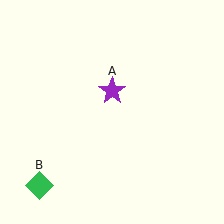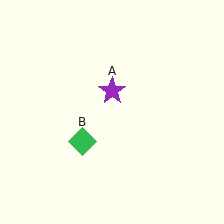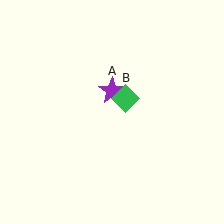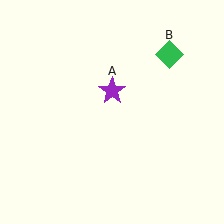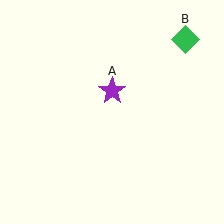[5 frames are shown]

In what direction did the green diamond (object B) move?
The green diamond (object B) moved up and to the right.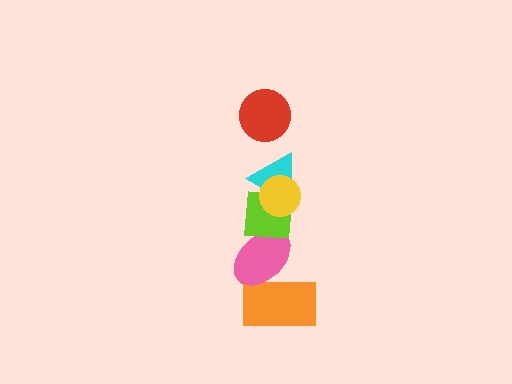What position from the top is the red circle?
The red circle is 1st from the top.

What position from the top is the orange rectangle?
The orange rectangle is 6th from the top.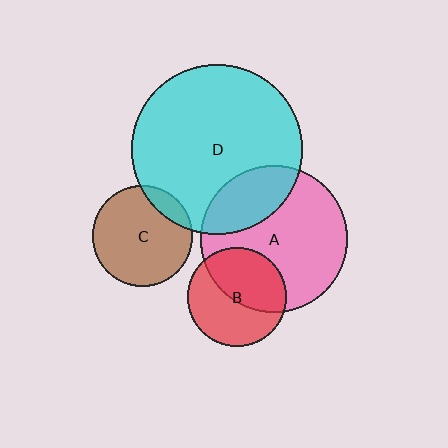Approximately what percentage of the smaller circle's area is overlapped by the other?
Approximately 25%.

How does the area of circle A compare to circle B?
Approximately 2.2 times.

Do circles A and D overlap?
Yes.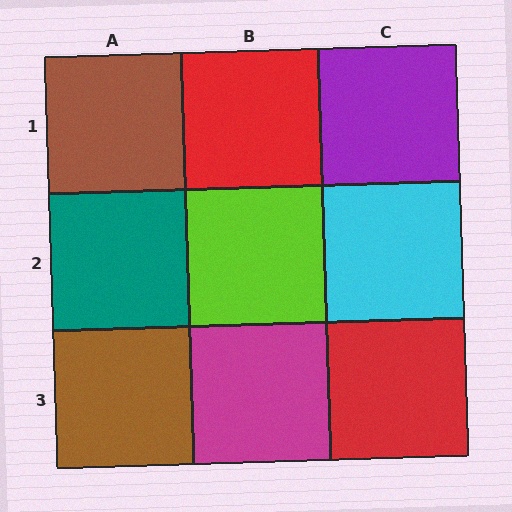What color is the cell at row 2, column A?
Teal.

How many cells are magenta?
1 cell is magenta.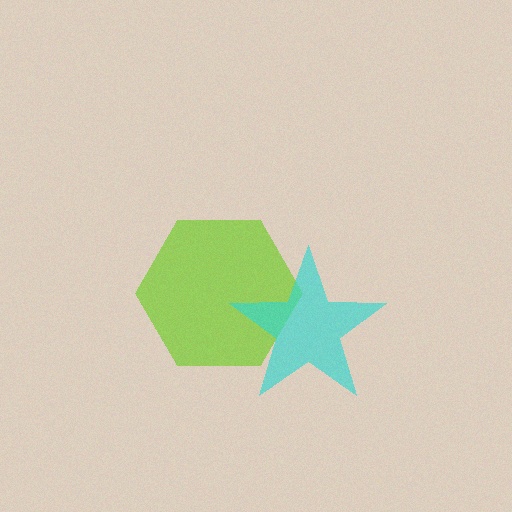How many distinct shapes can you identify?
There are 2 distinct shapes: a lime hexagon, a cyan star.